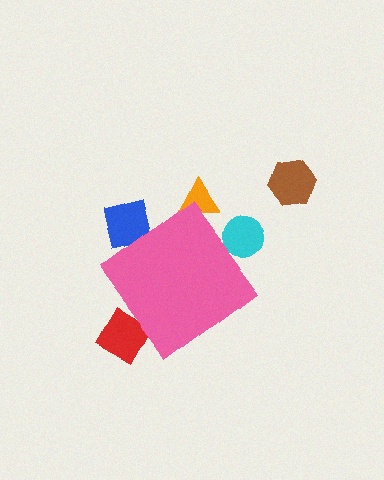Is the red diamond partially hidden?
Yes, the red diamond is partially hidden behind the pink diamond.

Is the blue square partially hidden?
Yes, the blue square is partially hidden behind the pink diamond.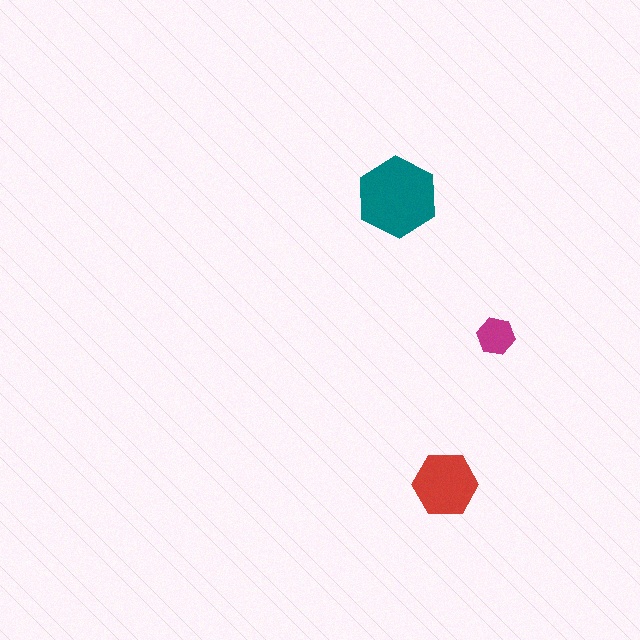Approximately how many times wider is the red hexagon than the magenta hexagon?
About 1.5 times wider.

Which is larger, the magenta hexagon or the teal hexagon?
The teal one.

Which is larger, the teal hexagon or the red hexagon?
The teal one.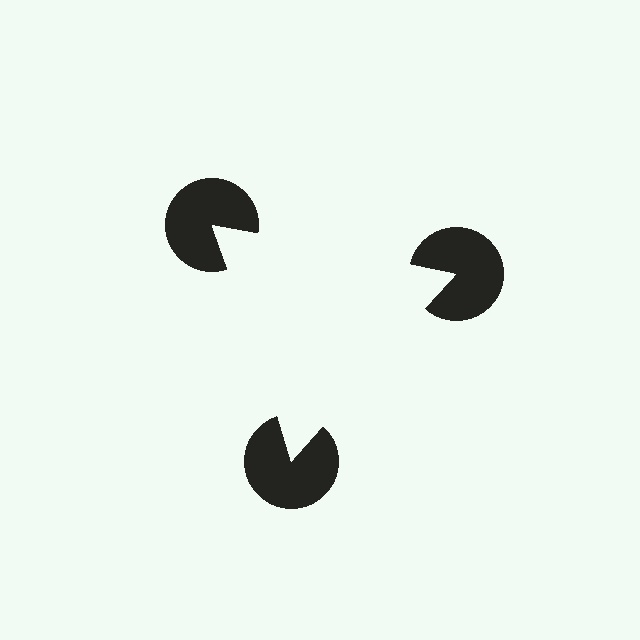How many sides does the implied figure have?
3 sides.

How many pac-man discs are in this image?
There are 3 — one at each vertex of the illusory triangle.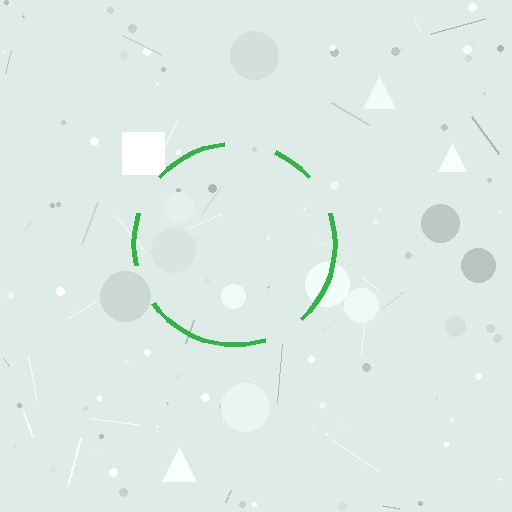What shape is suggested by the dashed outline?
The dashed outline suggests a circle.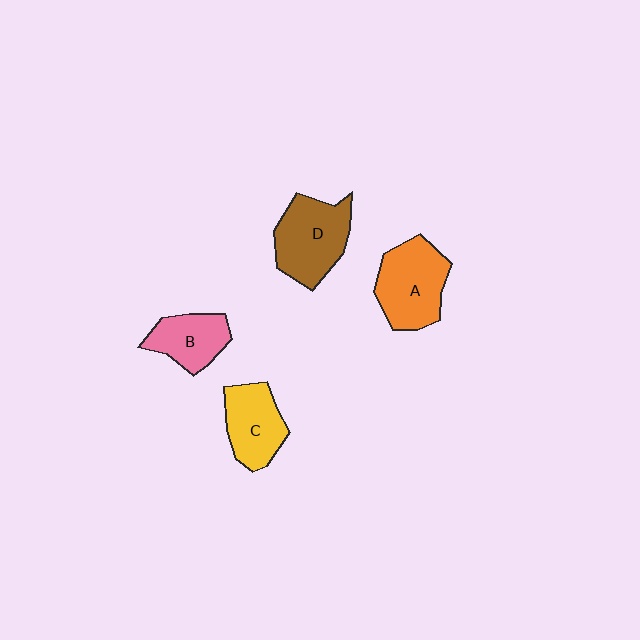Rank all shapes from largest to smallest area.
From largest to smallest: D (brown), A (orange), C (yellow), B (pink).